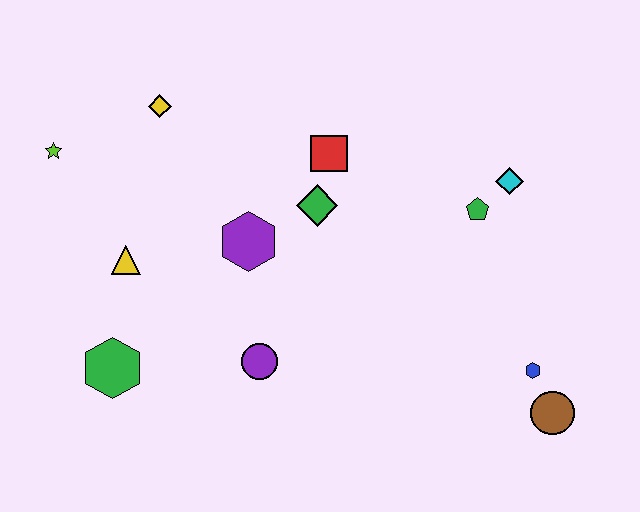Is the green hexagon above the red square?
No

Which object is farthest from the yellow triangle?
The brown circle is farthest from the yellow triangle.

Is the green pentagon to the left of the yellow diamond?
No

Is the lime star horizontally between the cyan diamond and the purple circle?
No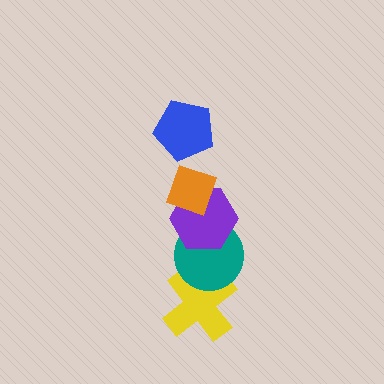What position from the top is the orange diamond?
The orange diamond is 2nd from the top.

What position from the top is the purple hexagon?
The purple hexagon is 3rd from the top.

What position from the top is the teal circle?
The teal circle is 4th from the top.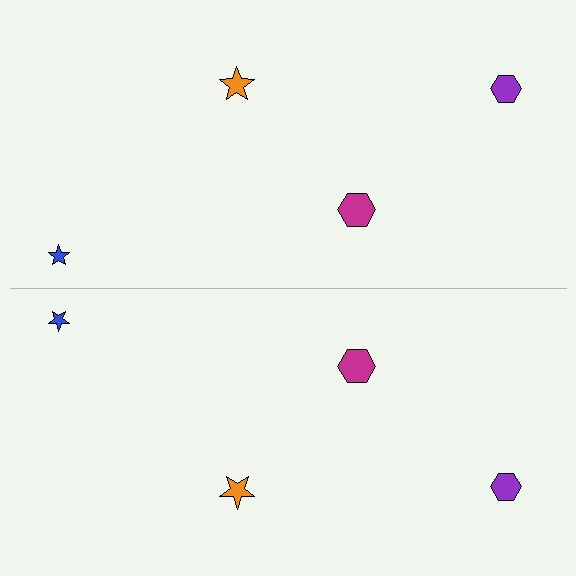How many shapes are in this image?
There are 8 shapes in this image.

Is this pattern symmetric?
Yes, this pattern has bilateral (reflection) symmetry.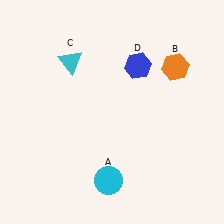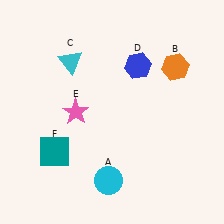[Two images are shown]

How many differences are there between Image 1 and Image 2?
There are 2 differences between the two images.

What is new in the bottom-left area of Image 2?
A teal square (F) was added in the bottom-left area of Image 2.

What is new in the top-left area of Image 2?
A pink star (E) was added in the top-left area of Image 2.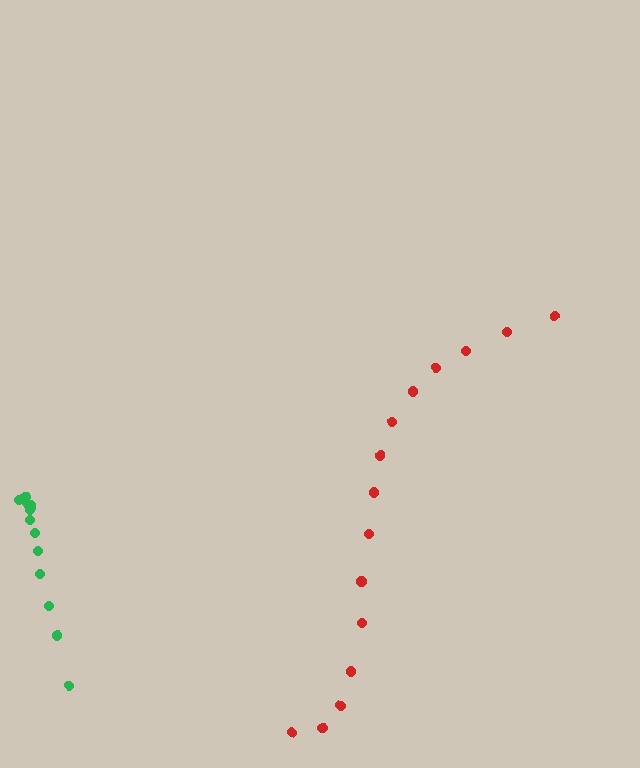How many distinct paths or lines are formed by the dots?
There are 2 distinct paths.